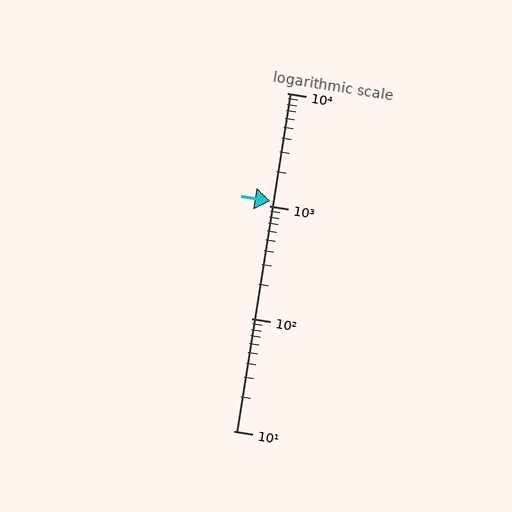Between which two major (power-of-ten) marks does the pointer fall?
The pointer is between 1000 and 10000.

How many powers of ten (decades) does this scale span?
The scale spans 3 decades, from 10 to 10000.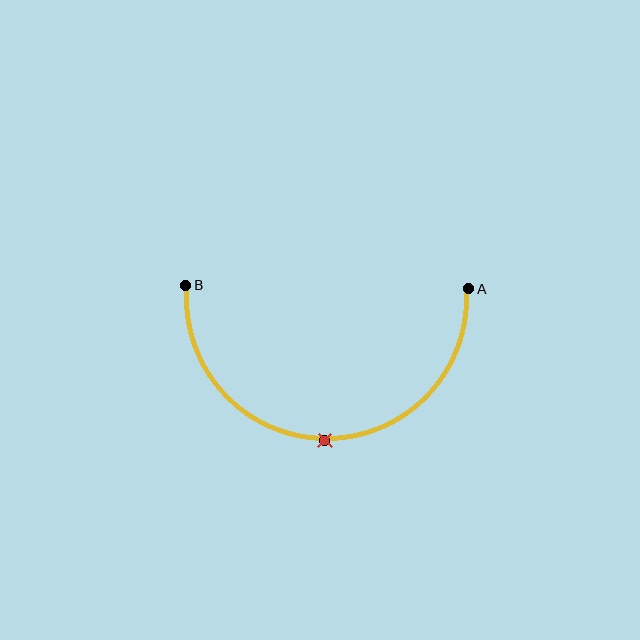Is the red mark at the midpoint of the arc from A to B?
Yes. The red mark lies on the arc at equal arc-length from both A and B — it is the arc midpoint.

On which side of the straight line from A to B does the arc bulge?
The arc bulges below the straight line connecting A and B.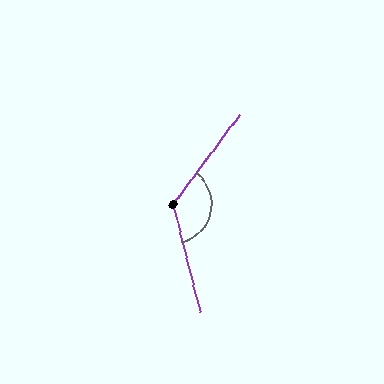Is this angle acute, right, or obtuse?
It is obtuse.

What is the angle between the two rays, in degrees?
Approximately 129 degrees.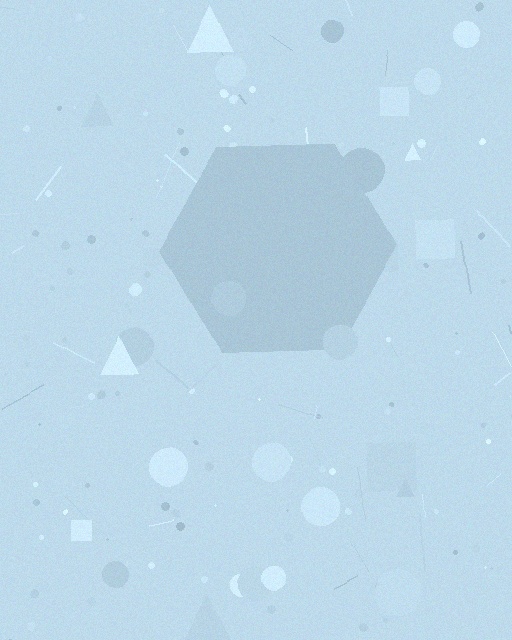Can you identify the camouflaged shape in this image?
The camouflaged shape is a hexagon.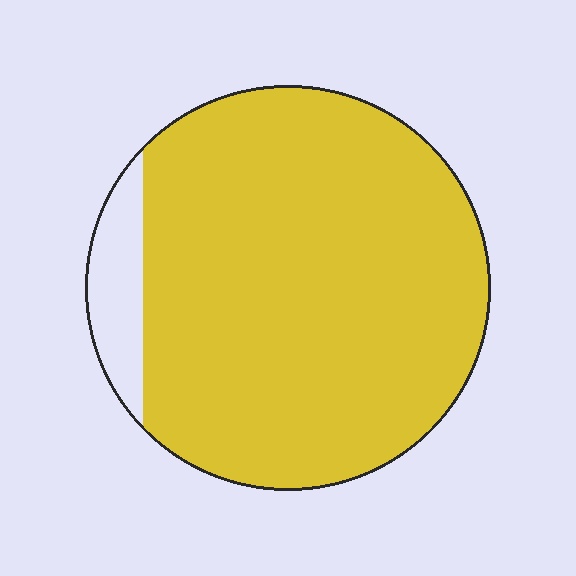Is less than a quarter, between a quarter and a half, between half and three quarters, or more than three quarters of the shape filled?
More than three quarters.